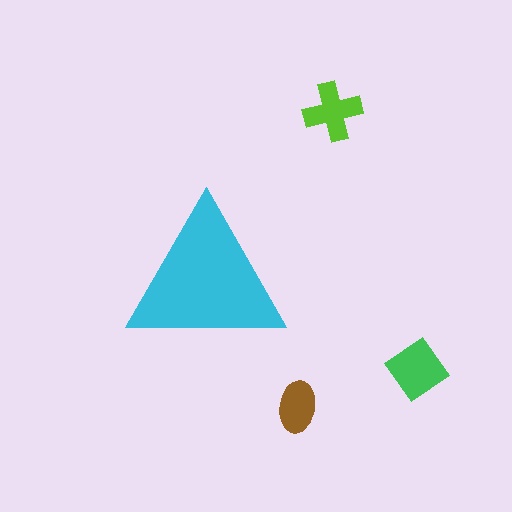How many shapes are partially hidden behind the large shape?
0 shapes are partially hidden.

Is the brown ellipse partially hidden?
No, the brown ellipse is fully visible.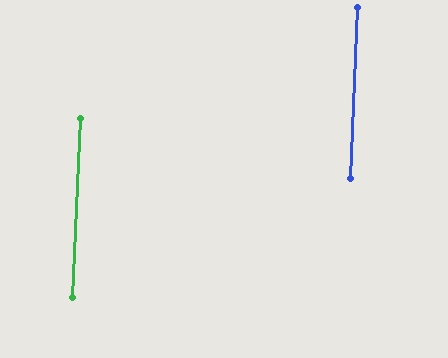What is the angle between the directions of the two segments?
Approximately 0 degrees.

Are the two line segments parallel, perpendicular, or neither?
Parallel — their directions differ by only 0.2°.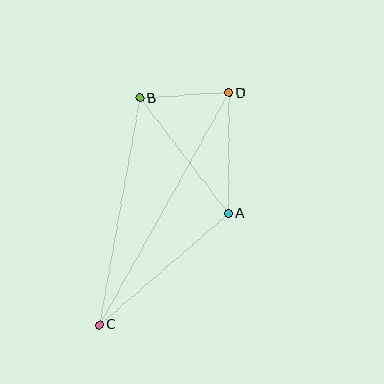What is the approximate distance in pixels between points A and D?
The distance between A and D is approximately 121 pixels.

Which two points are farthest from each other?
Points C and D are farthest from each other.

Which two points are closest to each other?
Points B and D are closest to each other.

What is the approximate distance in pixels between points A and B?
The distance between A and B is approximately 145 pixels.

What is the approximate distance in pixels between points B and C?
The distance between B and C is approximately 230 pixels.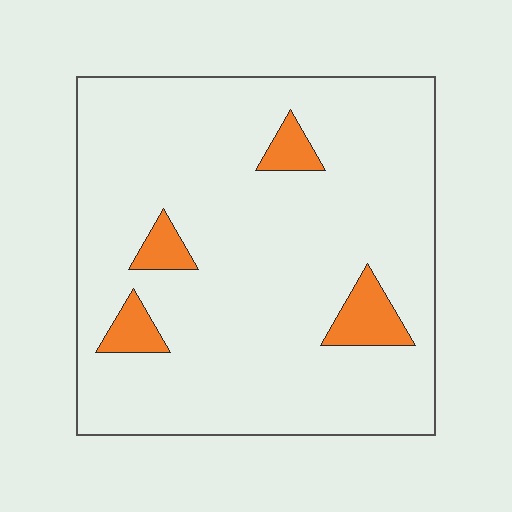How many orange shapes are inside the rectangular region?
4.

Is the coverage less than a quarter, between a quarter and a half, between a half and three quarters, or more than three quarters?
Less than a quarter.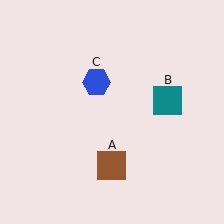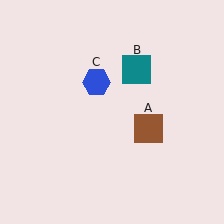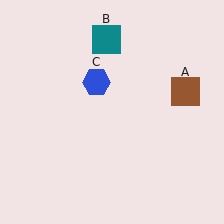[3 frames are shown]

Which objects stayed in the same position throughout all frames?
Blue hexagon (object C) remained stationary.